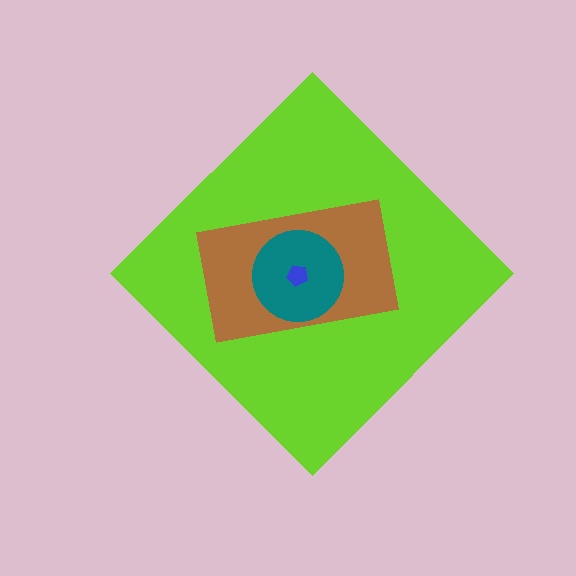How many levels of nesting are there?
4.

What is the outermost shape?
The lime diamond.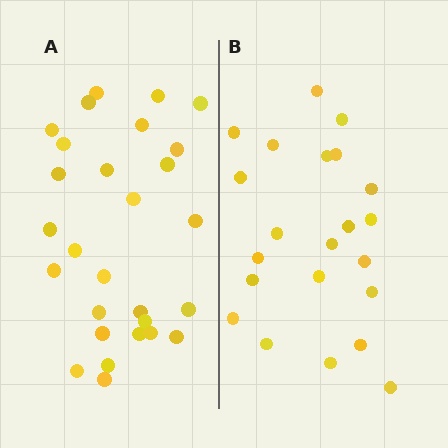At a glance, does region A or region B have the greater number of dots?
Region A (the left region) has more dots.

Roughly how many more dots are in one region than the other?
Region A has about 6 more dots than region B.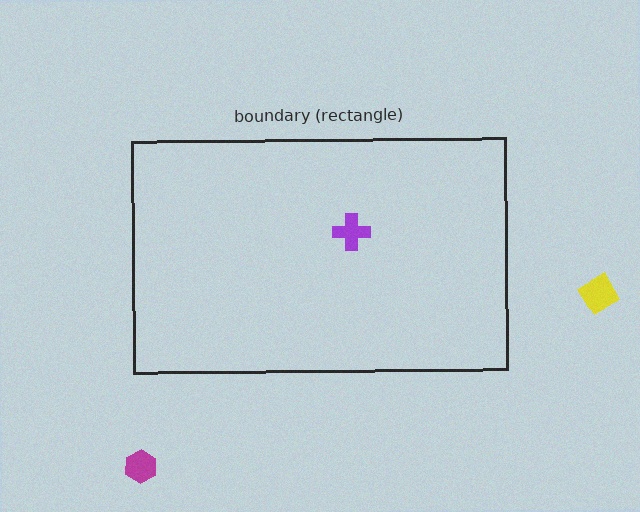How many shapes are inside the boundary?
1 inside, 2 outside.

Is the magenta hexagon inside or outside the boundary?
Outside.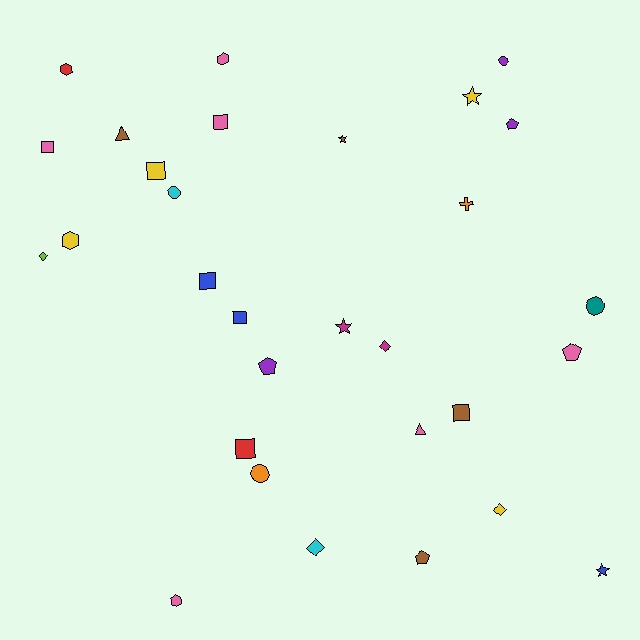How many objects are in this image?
There are 30 objects.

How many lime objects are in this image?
There is 1 lime object.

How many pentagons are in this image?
There are 4 pentagons.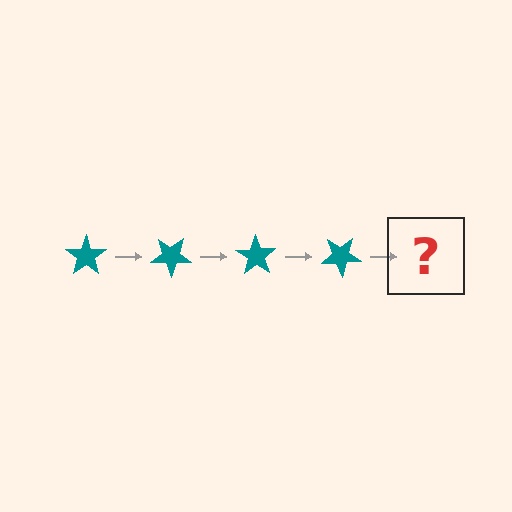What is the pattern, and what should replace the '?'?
The pattern is that the star rotates 35 degrees each step. The '?' should be a teal star rotated 140 degrees.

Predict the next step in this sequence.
The next step is a teal star rotated 140 degrees.